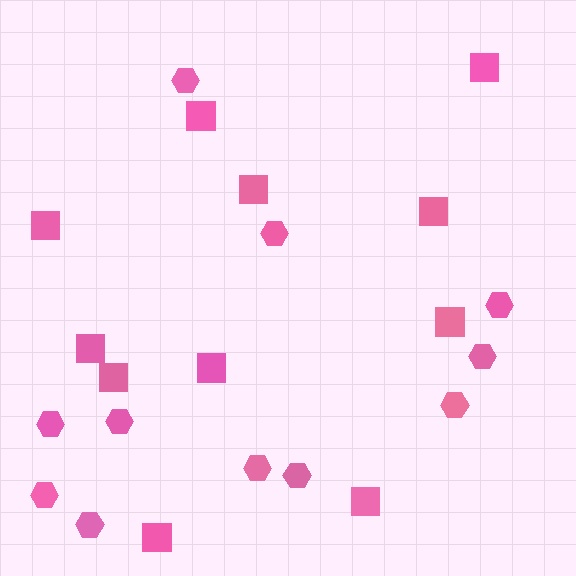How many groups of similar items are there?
There are 2 groups: one group of squares (11) and one group of hexagons (11).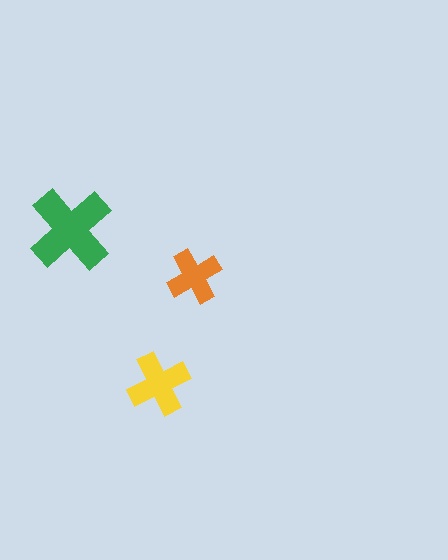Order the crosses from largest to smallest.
the green one, the yellow one, the orange one.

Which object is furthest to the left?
The green cross is leftmost.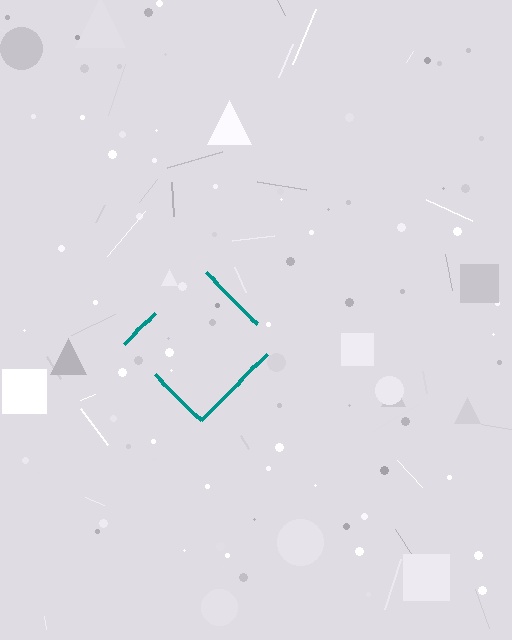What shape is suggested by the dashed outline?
The dashed outline suggests a diamond.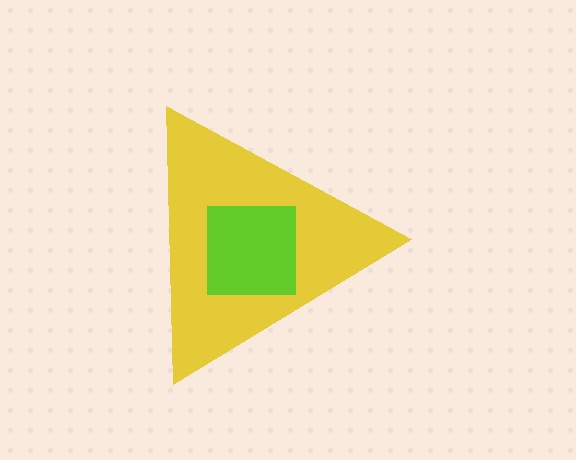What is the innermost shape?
The lime square.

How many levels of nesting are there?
2.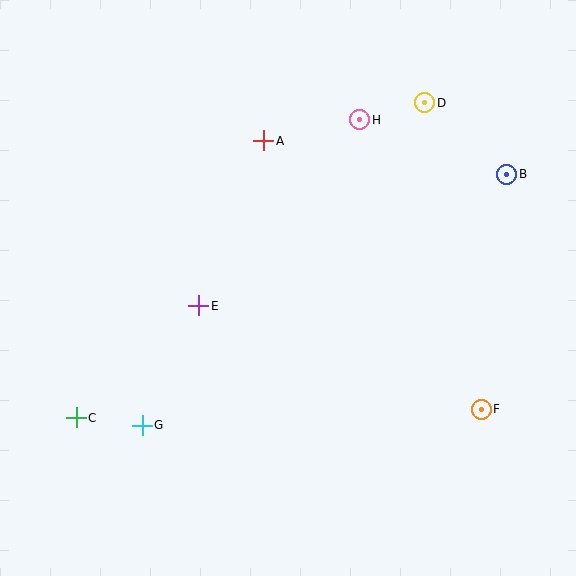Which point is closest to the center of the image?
Point E at (199, 306) is closest to the center.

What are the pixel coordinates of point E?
Point E is at (199, 306).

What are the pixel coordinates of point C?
Point C is at (76, 418).